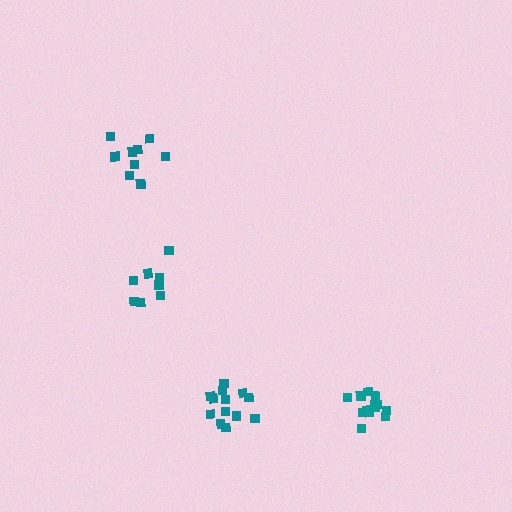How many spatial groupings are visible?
There are 4 spatial groupings.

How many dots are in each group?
Group 1: 8 dots, Group 2: 13 dots, Group 3: 13 dots, Group 4: 9 dots (43 total).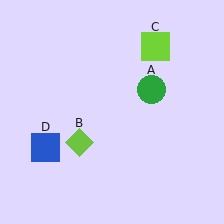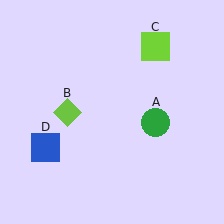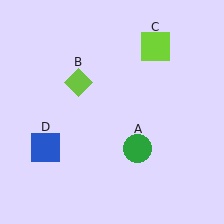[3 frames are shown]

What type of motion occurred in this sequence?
The green circle (object A), lime diamond (object B) rotated clockwise around the center of the scene.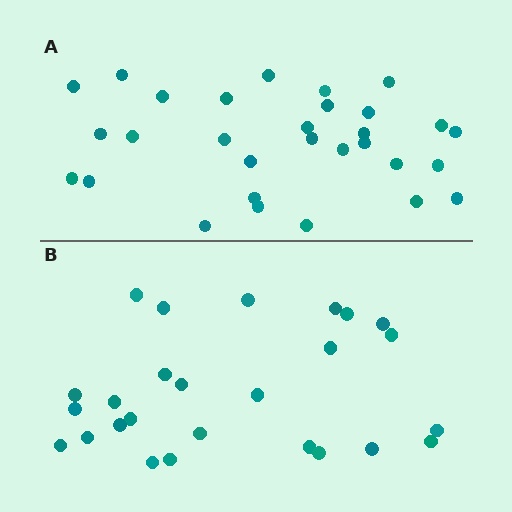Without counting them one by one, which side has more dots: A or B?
Region A (the top region) has more dots.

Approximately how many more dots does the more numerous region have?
Region A has about 4 more dots than region B.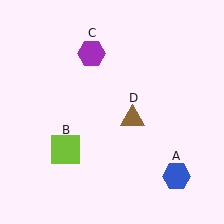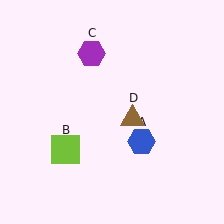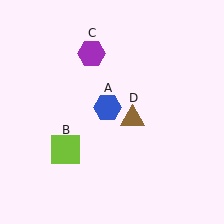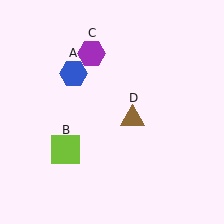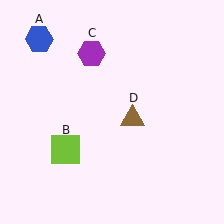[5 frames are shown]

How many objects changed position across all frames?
1 object changed position: blue hexagon (object A).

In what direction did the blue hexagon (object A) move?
The blue hexagon (object A) moved up and to the left.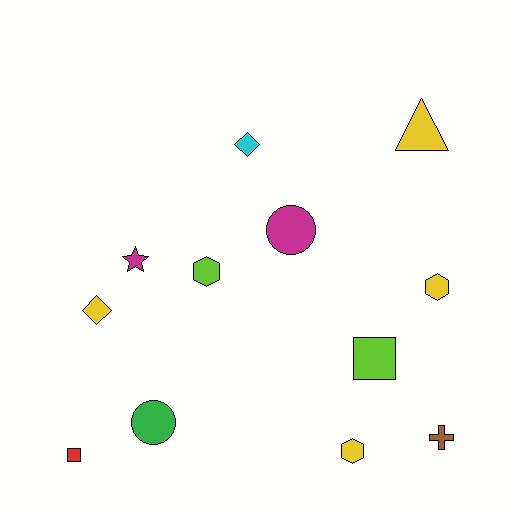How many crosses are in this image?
There is 1 cross.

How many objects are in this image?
There are 12 objects.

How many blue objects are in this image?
There are no blue objects.